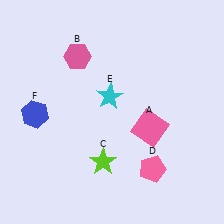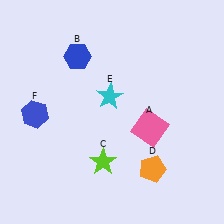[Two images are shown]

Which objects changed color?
B changed from pink to blue. D changed from pink to orange.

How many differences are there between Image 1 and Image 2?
There are 2 differences between the two images.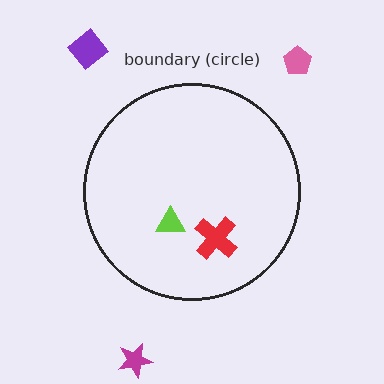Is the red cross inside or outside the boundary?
Inside.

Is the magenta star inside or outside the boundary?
Outside.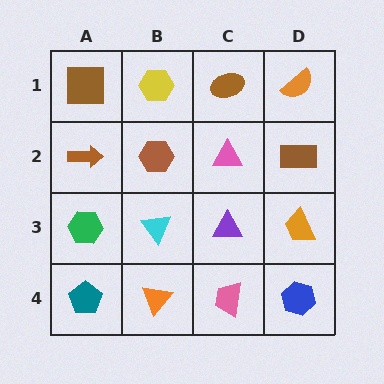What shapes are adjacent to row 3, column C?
A pink triangle (row 2, column C), a pink trapezoid (row 4, column C), a cyan triangle (row 3, column B), an orange trapezoid (row 3, column D).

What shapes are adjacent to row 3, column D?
A brown rectangle (row 2, column D), a blue hexagon (row 4, column D), a purple triangle (row 3, column C).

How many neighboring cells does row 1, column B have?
3.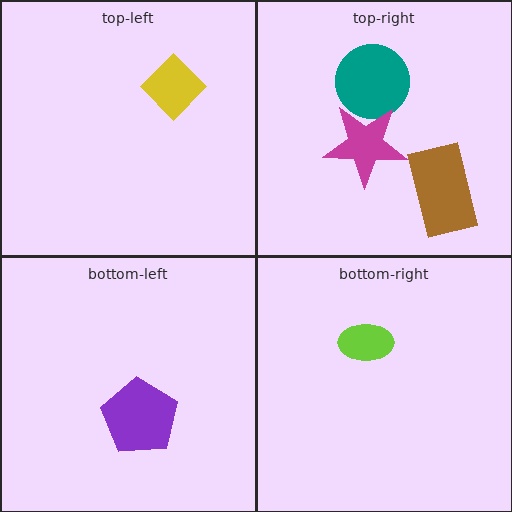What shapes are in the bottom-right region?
The lime ellipse.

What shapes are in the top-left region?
The yellow diamond.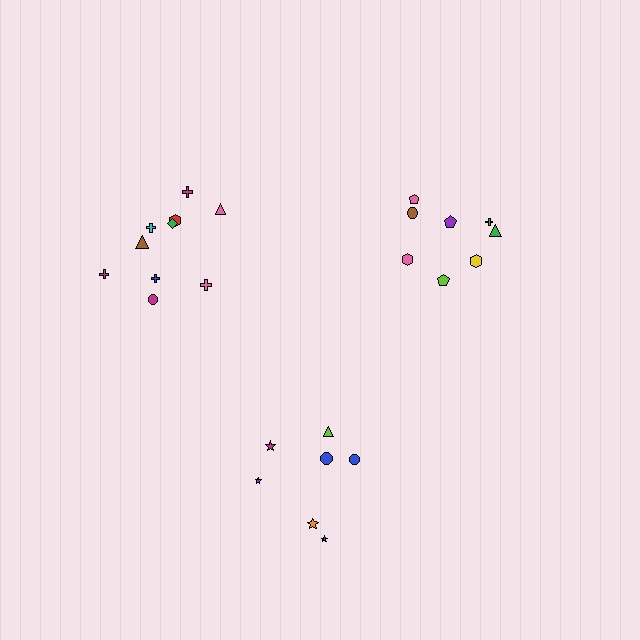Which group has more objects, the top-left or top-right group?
The top-left group.